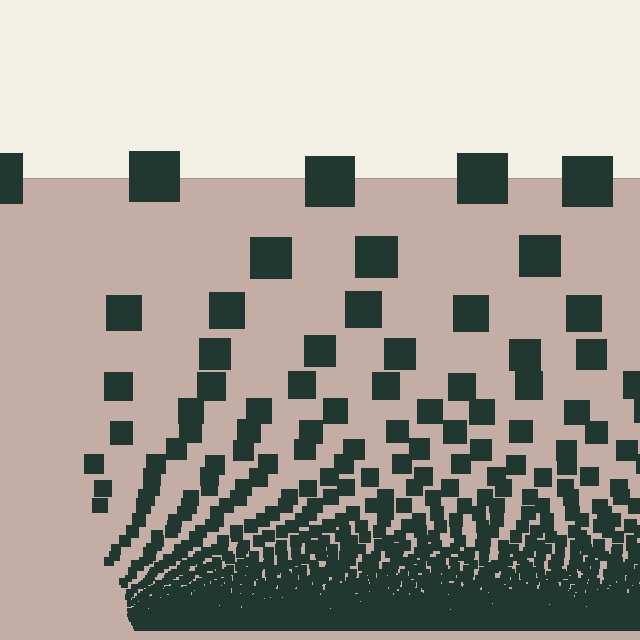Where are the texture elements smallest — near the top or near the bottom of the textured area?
Near the bottom.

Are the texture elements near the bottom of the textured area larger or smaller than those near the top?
Smaller. The gradient is inverted — elements near the bottom are smaller and denser.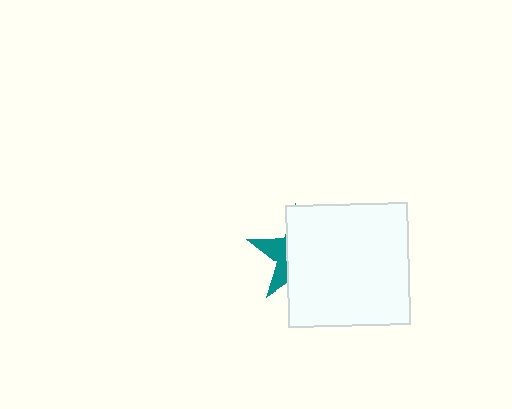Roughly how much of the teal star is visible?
A small part of it is visible (roughly 31%).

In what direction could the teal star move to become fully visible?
The teal star could move left. That would shift it out from behind the white square entirely.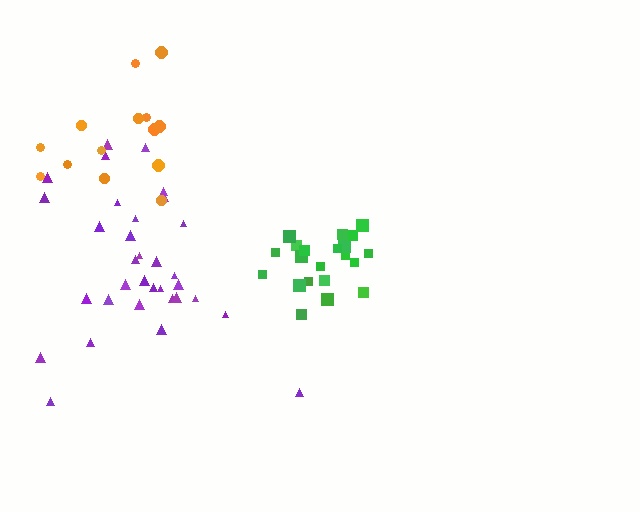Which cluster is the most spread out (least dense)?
Orange.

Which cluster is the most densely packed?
Green.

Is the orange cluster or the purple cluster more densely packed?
Purple.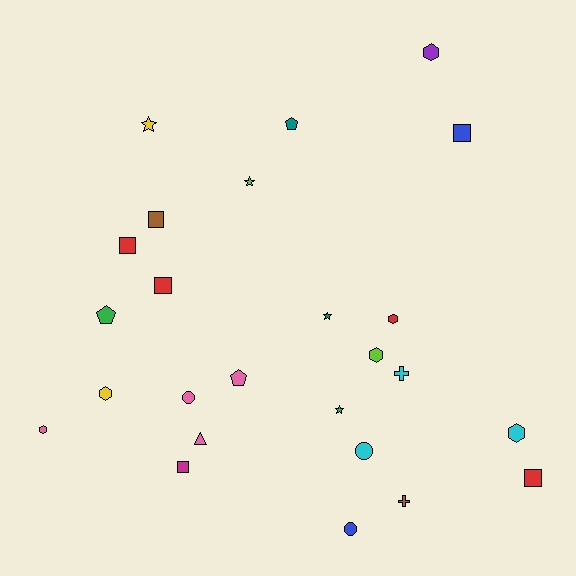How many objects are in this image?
There are 25 objects.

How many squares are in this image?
There are 6 squares.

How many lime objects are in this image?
There are 2 lime objects.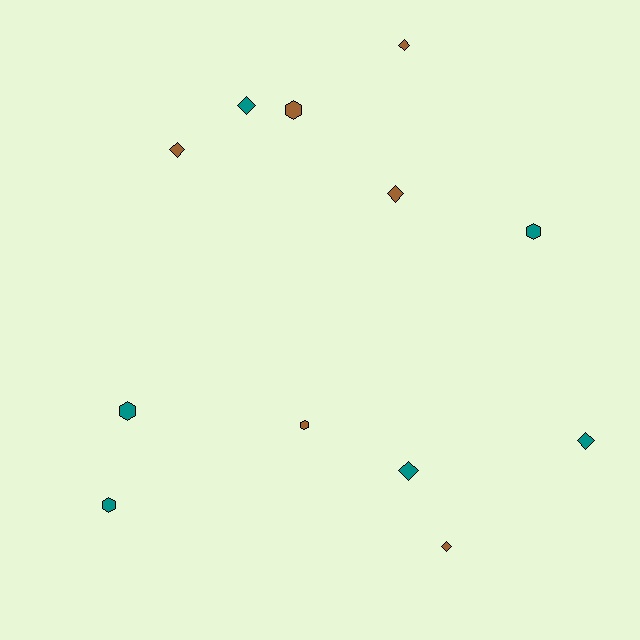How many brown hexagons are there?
There are 2 brown hexagons.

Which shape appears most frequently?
Diamond, with 7 objects.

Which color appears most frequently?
Brown, with 6 objects.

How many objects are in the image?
There are 12 objects.